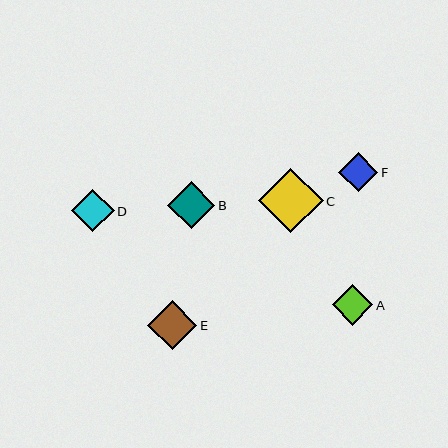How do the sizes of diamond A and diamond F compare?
Diamond A and diamond F are approximately the same size.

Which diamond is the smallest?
Diamond F is the smallest with a size of approximately 39 pixels.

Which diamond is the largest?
Diamond C is the largest with a size of approximately 65 pixels.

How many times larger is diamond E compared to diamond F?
Diamond E is approximately 1.3 times the size of diamond F.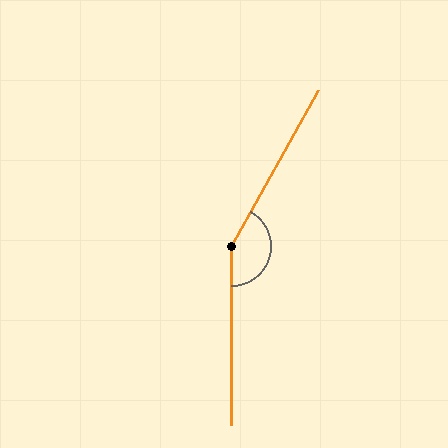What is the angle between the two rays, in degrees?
Approximately 151 degrees.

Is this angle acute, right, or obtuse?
It is obtuse.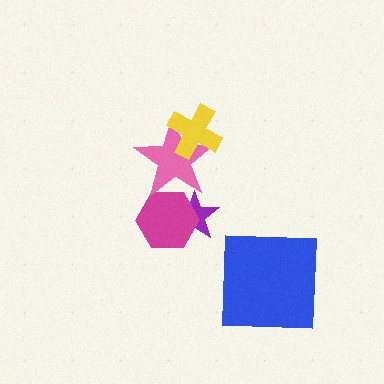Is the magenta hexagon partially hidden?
Yes, it is partially covered by another shape.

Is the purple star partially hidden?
Yes, it is partially covered by another shape.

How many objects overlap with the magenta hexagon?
2 objects overlap with the magenta hexagon.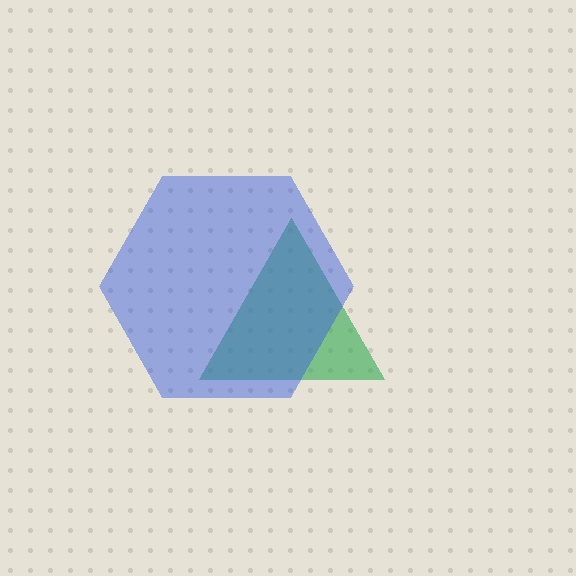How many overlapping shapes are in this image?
There are 2 overlapping shapes in the image.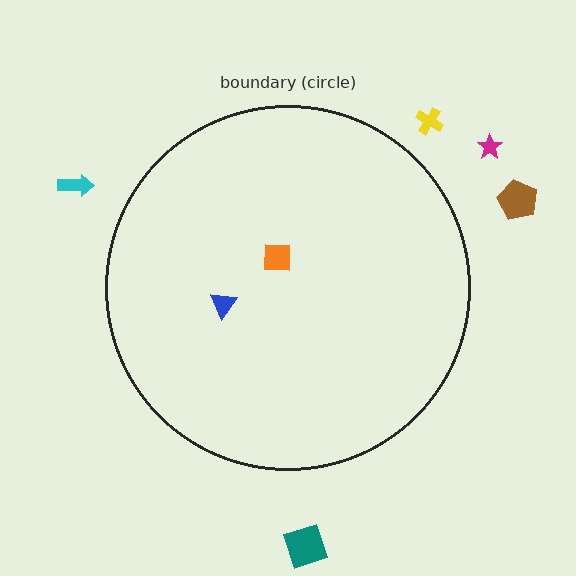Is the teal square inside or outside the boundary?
Outside.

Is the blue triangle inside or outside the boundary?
Inside.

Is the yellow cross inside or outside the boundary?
Outside.